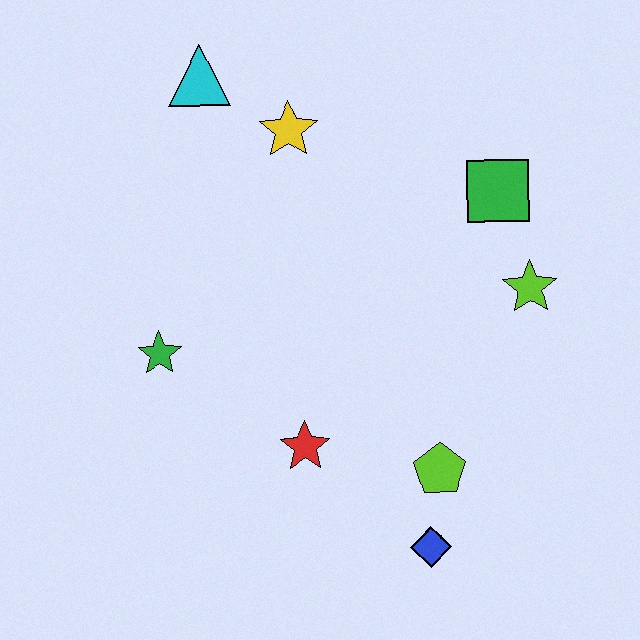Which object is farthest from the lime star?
The cyan triangle is farthest from the lime star.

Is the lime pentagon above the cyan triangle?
No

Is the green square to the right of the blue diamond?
Yes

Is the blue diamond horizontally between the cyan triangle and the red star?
No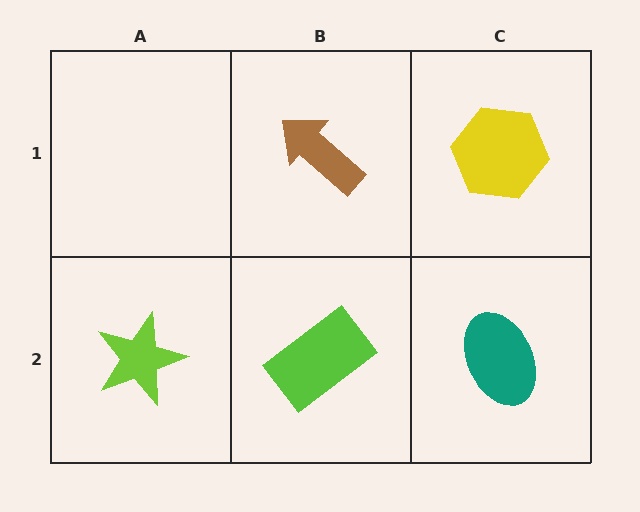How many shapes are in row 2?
3 shapes.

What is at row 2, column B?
A lime rectangle.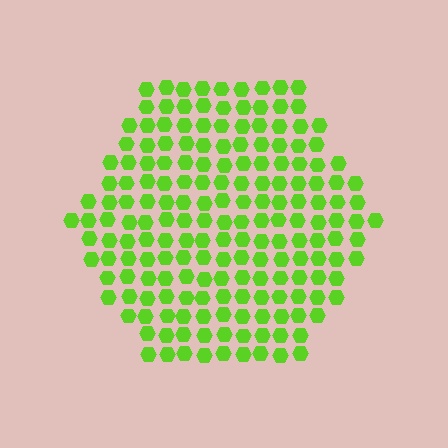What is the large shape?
The large shape is a hexagon.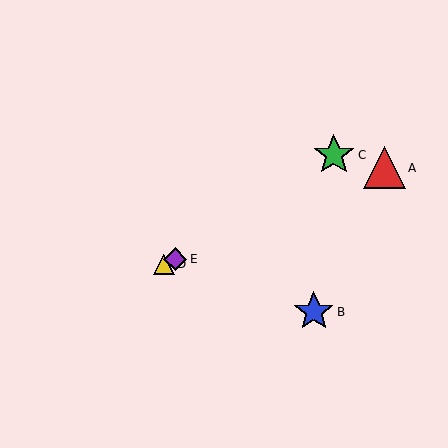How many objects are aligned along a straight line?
3 objects (A, D, E) are aligned along a straight line.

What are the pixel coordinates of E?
Object E is at (175, 259).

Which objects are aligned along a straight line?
Objects A, D, E are aligned along a straight line.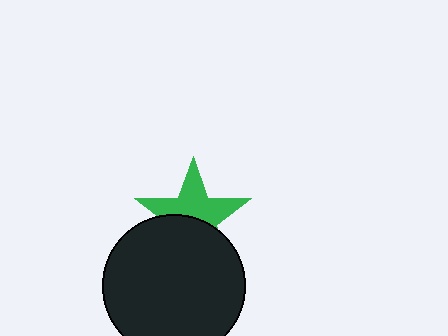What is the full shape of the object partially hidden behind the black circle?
The partially hidden object is a green star.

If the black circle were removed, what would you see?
You would see the complete green star.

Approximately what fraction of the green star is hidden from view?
Roughly 45% of the green star is hidden behind the black circle.